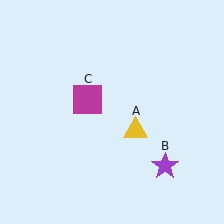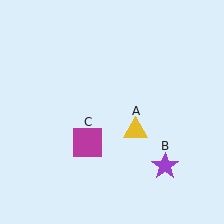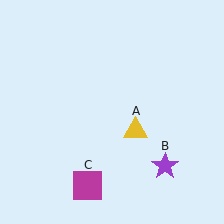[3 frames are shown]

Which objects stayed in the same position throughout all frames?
Yellow triangle (object A) and purple star (object B) remained stationary.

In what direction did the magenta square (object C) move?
The magenta square (object C) moved down.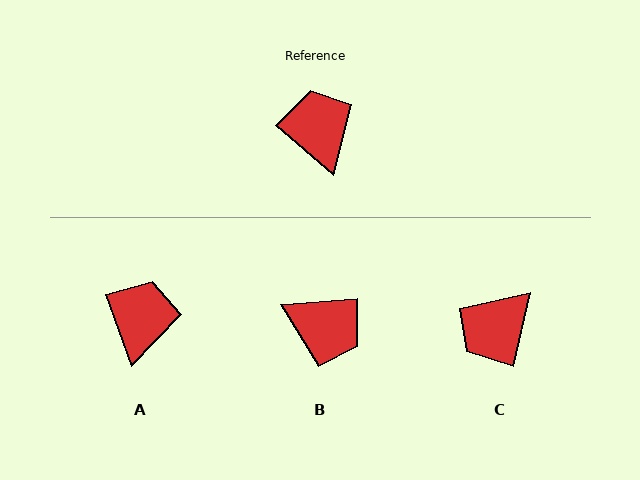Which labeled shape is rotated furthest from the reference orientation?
B, about 135 degrees away.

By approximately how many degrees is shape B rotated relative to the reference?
Approximately 135 degrees clockwise.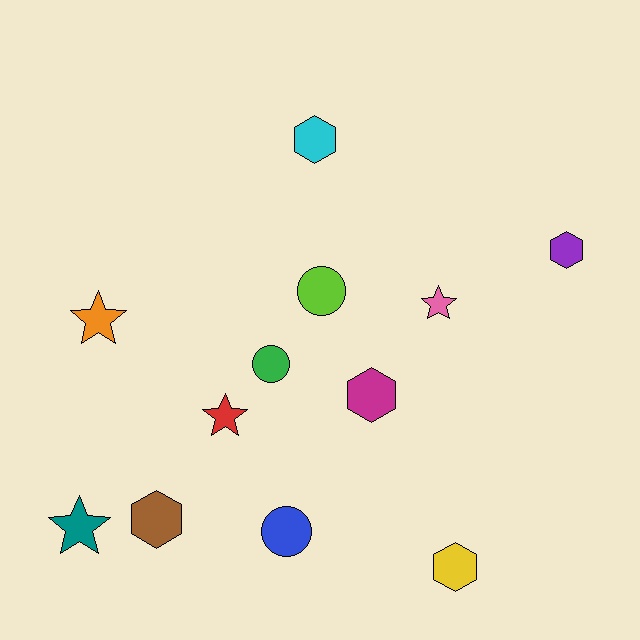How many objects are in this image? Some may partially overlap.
There are 12 objects.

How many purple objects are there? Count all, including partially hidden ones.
There is 1 purple object.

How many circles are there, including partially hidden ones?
There are 3 circles.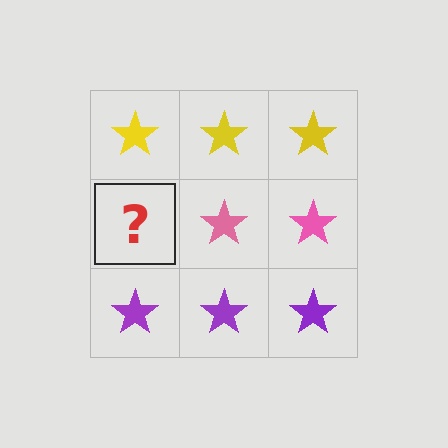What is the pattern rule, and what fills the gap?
The rule is that each row has a consistent color. The gap should be filled with a pink star.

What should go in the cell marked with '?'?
The missing cell should contain a pink star.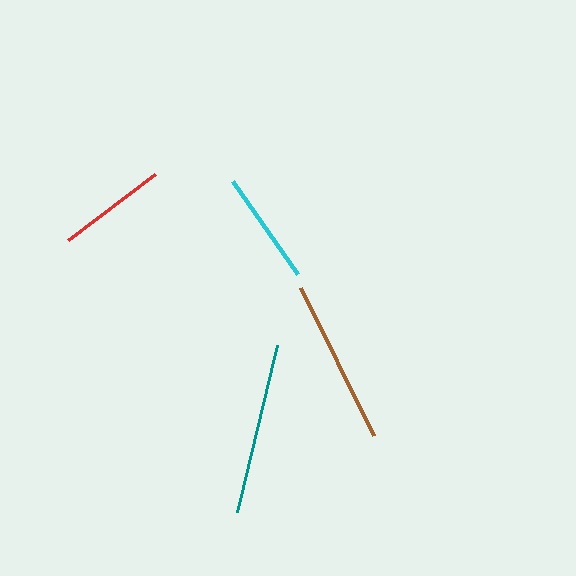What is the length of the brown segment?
The brown segment is approximately 165 pixels long.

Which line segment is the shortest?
The red line is the shortest at approximately 109 pixels.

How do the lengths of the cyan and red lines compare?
The cyan and red lines are approximately the same length.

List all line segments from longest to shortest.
From longest to shortest: teal, brown, cyan, red.